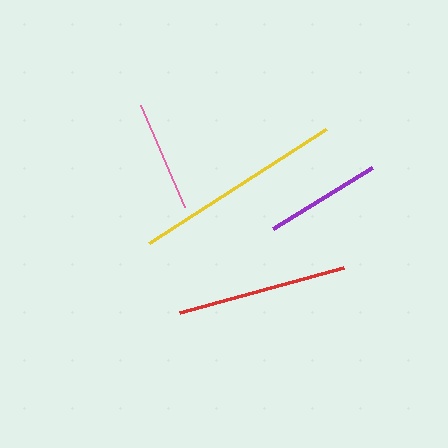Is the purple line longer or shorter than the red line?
The red line is longer than the purple line.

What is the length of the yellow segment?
The yellow segment is approximately 210 pixels long.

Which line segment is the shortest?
The pink line is the shortest at approximately 111 pixels.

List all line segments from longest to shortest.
From longest to shortest: yellow, red, purple, pink.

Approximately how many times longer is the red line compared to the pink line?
The red line is approximately 1.5 times the length of the pink line.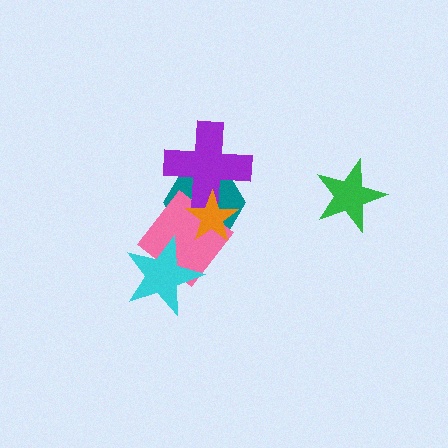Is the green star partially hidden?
No, no other shape covers it.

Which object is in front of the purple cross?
The orange star is in front of the purple cross.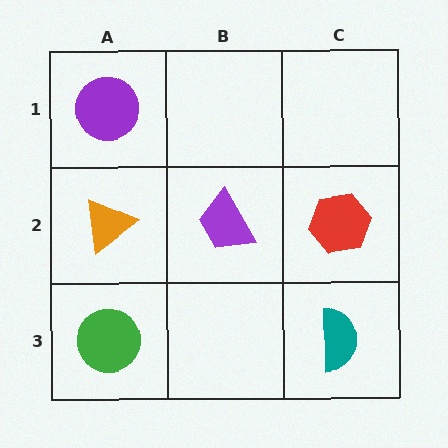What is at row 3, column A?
A green circle.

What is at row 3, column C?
A teal semicircle.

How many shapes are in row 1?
1 shape.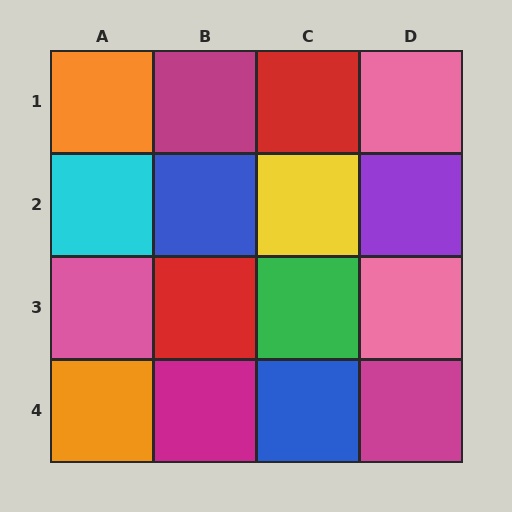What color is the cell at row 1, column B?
Magenta.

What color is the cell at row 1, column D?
Pink.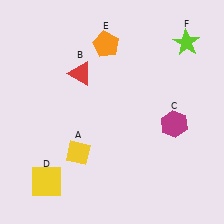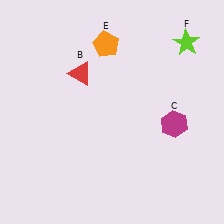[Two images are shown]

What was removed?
The yellow diamond (A), the yellow square (D) were removed in Image 2.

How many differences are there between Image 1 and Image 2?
There are 2 differences between the two images.